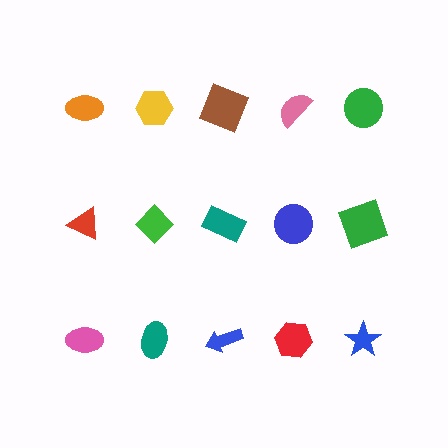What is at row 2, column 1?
A red triangle.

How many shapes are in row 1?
5 shapes.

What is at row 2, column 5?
A green square.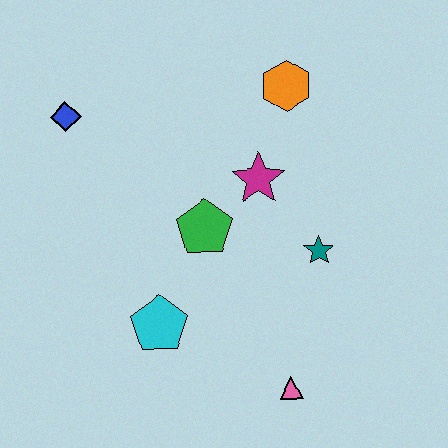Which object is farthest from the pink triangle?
The blue diamond is farthest from the pink triangle.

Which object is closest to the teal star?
The magenta star is closest to the teal star.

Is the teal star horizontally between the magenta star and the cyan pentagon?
No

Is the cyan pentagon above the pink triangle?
Yes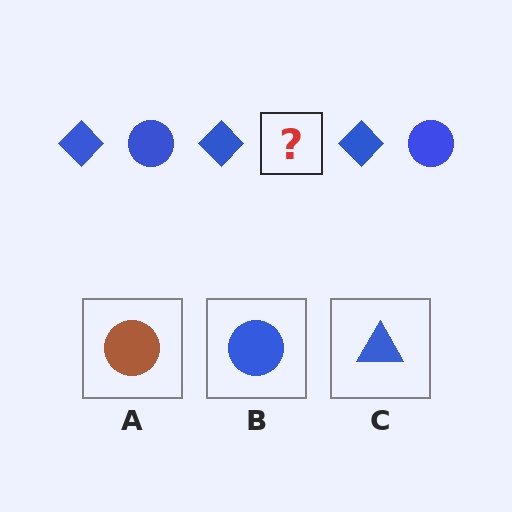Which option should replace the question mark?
Option B.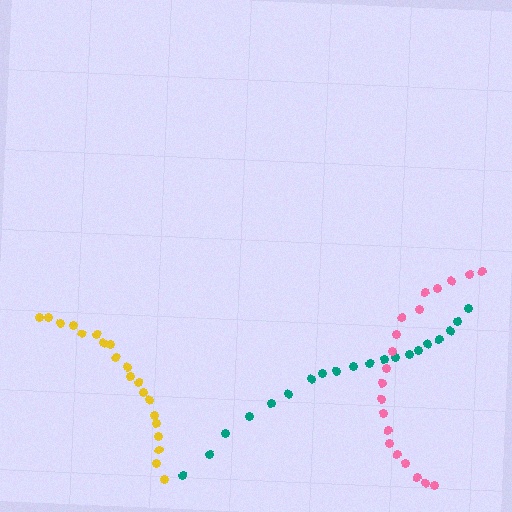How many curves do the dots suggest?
There are 3 distinct paths.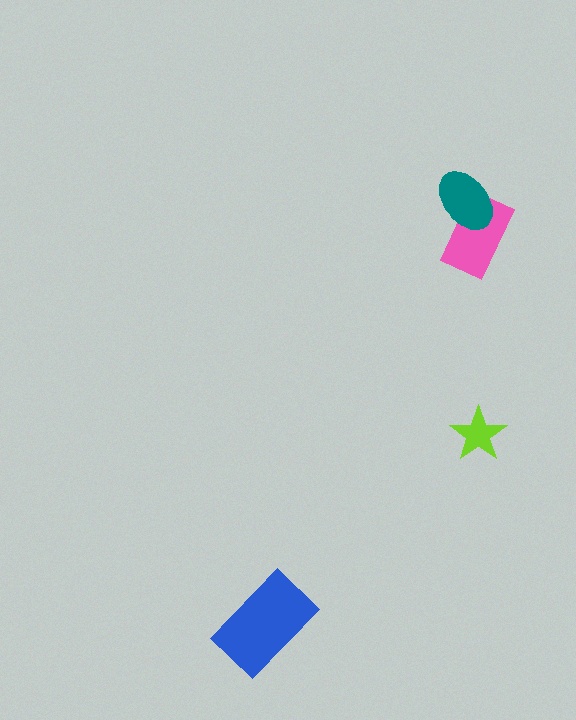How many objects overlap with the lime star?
0 objects overlap with the lime star.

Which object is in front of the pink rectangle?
The teal ellipse is in front of the pink rectangle.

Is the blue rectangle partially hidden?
No, no other shape covers it.